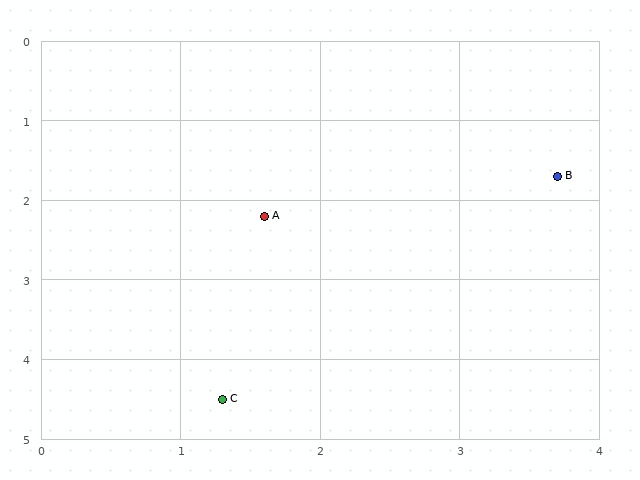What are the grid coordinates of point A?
Point A is at approximately (1.6, 2.2).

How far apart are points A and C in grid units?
Points A and C are about 2.3 grid units apart.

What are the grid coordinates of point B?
Point B is at approximately (3.7, 1.7).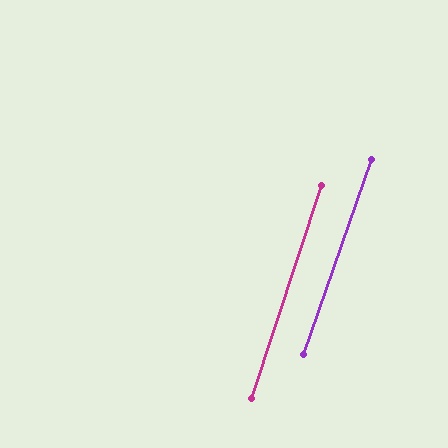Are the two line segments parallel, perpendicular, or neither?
Parallel — their directions differ by only 1.0°.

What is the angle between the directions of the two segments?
Approximately 1 degree.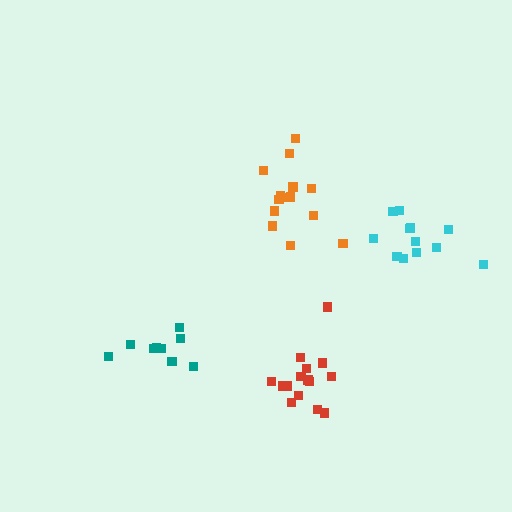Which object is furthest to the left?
The teal cluster is leftmost.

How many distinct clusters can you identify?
There are 4 distinct clusters.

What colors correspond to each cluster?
The clusters are colored: red, teal, orange, cyan.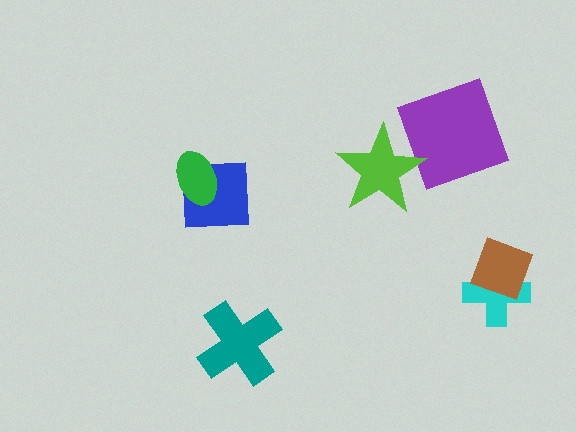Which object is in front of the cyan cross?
The brown diamond is in front of the cyan cross.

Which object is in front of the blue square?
The green ellipse is in front of the blue square.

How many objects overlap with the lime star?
1 object overlaps with the lime star.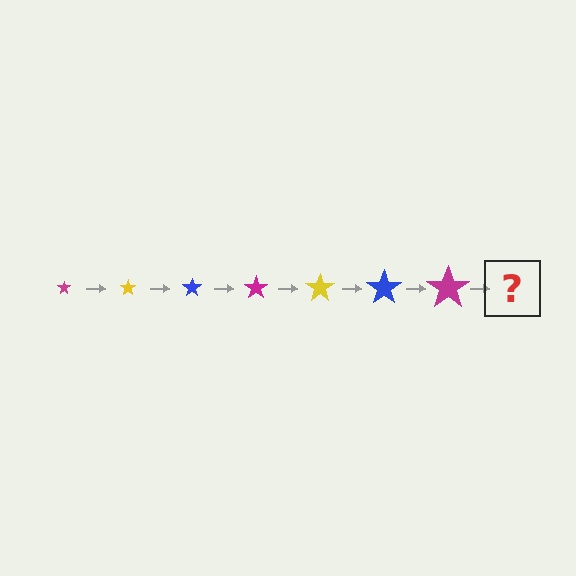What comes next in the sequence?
The next element should be a yellow star, larger than the previous one.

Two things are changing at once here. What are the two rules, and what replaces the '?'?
The two rules are that the star grows larger each step and the color cycles through magenta, yellow, and blue. The '?' should be a yellow star, larger than the previous one.